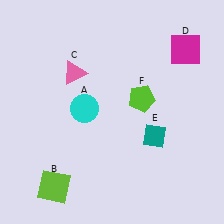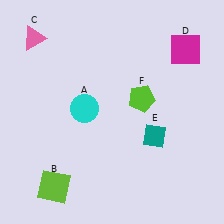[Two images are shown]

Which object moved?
The pink triangle (C) moved left.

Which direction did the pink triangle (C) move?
The pink triangle (C) moved left.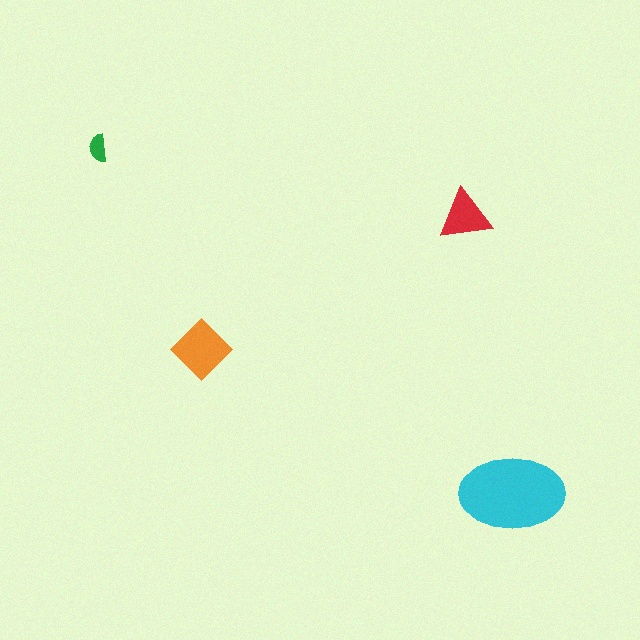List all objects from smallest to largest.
The green semicircle, the red triangle, the orange diamond, the cyan ellipse.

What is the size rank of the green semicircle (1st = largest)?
4th.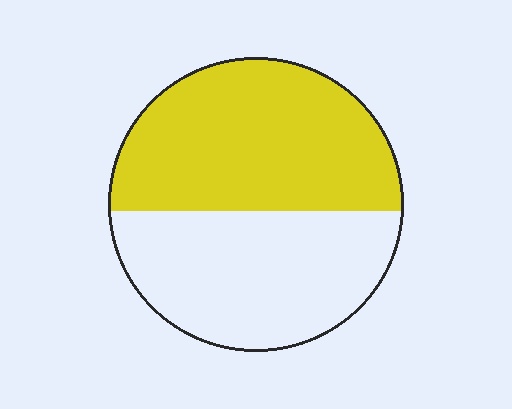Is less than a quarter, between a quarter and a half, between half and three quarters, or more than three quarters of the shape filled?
Between half and three quarters.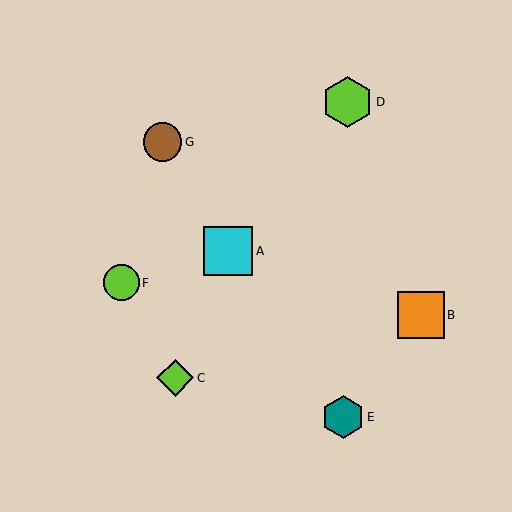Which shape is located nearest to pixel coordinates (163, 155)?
The brown circle (labeled G) at (163, 142) is nearest to that location.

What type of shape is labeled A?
Shape A is a cyan square.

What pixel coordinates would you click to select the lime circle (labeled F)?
Click at (122, 283) to select the lime circle F.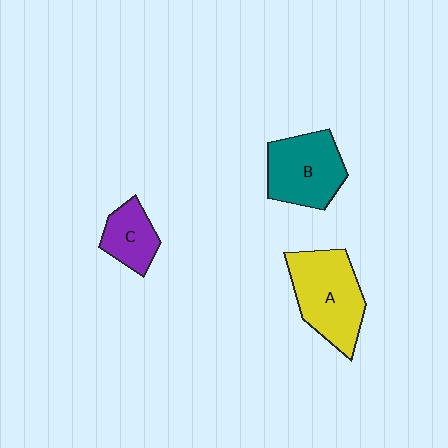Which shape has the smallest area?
Shape C (purple).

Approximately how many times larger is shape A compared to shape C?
Approximately 1.9 times.